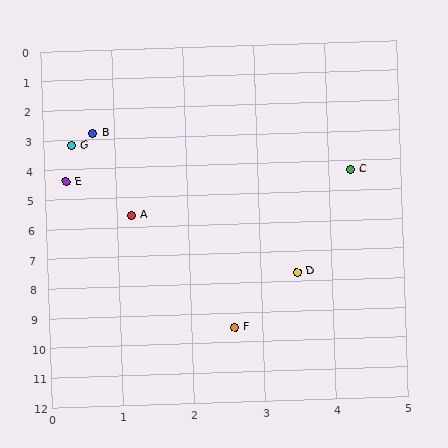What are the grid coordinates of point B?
Point B is at approximately (0.7, 2.8).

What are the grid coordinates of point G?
Point G is at approximately (0.4, 3.2).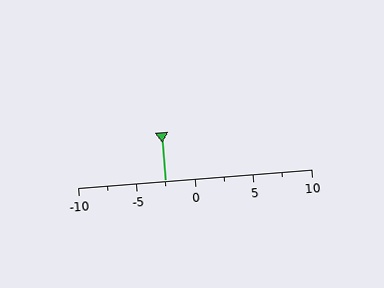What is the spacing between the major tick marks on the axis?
The major ticks are spaced 5 apart.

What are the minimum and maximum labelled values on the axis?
The axis runs from -10 to 10.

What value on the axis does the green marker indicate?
The marker indicates approximately -2.5.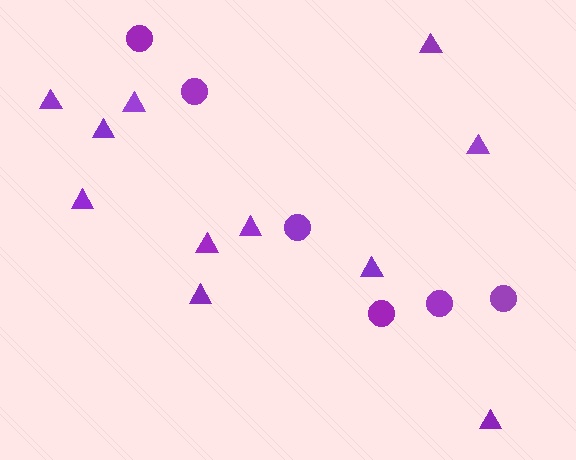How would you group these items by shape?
There are 2 groups: one group of circles (6) and one group of triangles (11).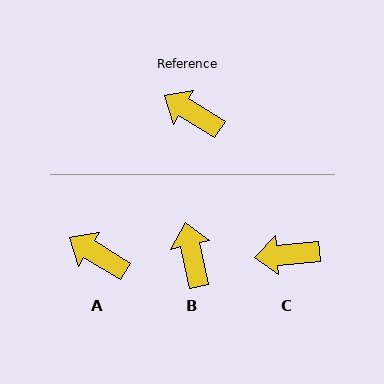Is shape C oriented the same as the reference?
No, it is off by about 36 degrees.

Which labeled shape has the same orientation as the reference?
A.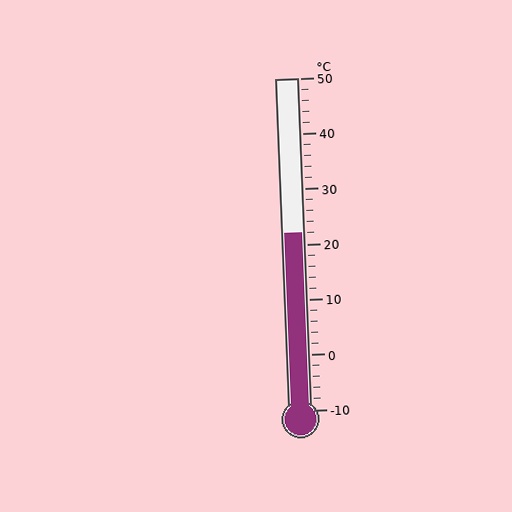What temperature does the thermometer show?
The thermometer shows approximately 22°C.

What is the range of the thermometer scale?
The thermometer scale ranges from -10°C to 50°C.